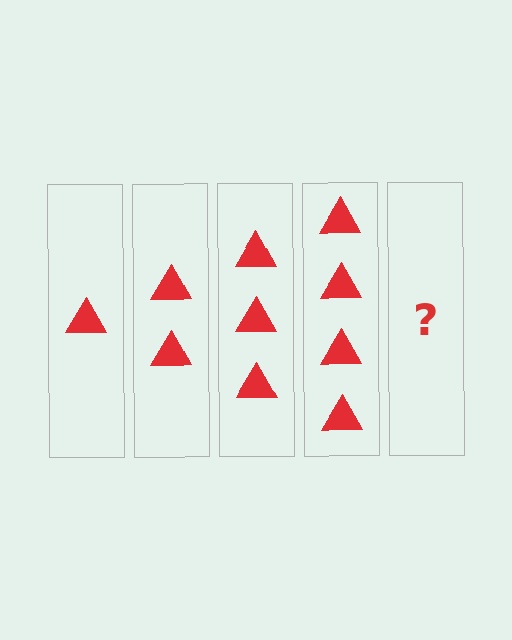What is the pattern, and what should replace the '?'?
The pattern is that each step adds one more triangle. The '?' should be 5 triangles.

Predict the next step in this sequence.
The next step is 5 triangles.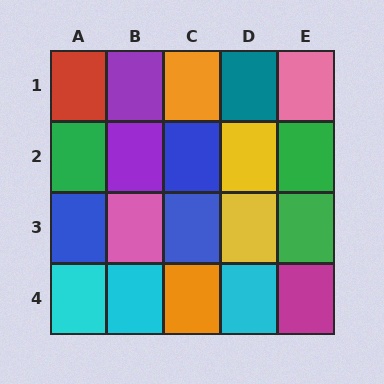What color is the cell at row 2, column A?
Green.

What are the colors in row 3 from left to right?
Blue, pink, blue, yellow, green.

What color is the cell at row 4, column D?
Cyan.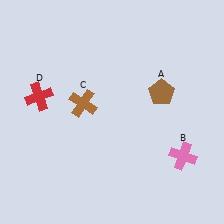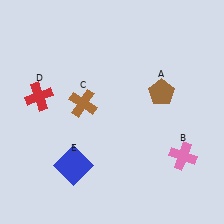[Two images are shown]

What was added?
A blue square (E) was added in Image 2.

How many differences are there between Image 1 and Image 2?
There is 1 difference between the two images.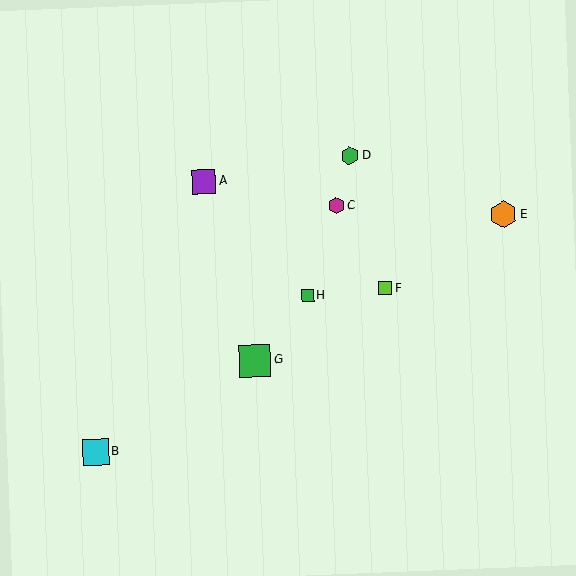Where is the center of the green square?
The center of the green square is at (308, 295).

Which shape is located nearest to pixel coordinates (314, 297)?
The green square (labeled H) at (308, 295) is nearest to that location.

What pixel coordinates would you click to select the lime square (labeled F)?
Click at (386, 289) to select the lime square F.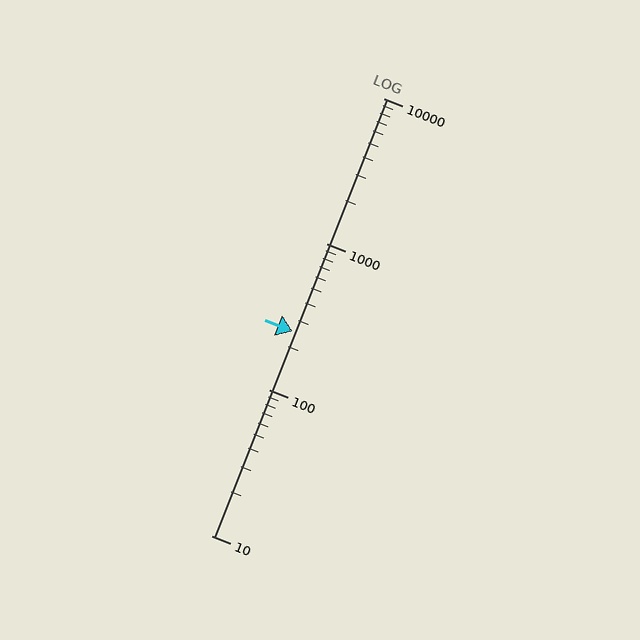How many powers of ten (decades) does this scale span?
The scale spans 3 decades, from 10 to 10000.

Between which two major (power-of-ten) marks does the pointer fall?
The pointer is between 100 and 1000.